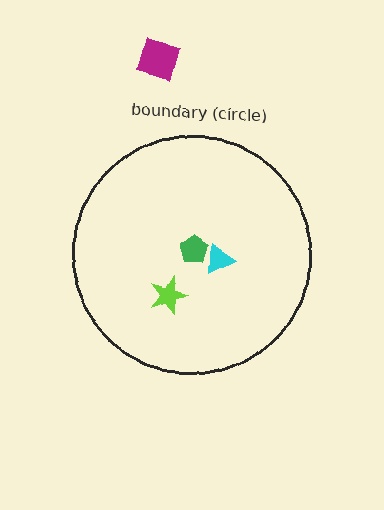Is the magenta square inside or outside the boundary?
Outside.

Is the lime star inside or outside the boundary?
Inside.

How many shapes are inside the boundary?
3 inside, 1 outside.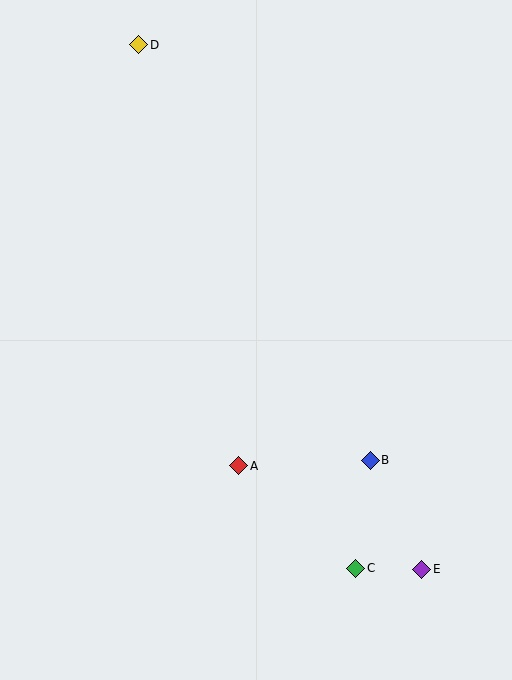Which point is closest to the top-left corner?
Point D is closest to the top-left corner.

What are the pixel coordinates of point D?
Point D is at (139, 45).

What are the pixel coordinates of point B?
Point B is at (370, 460).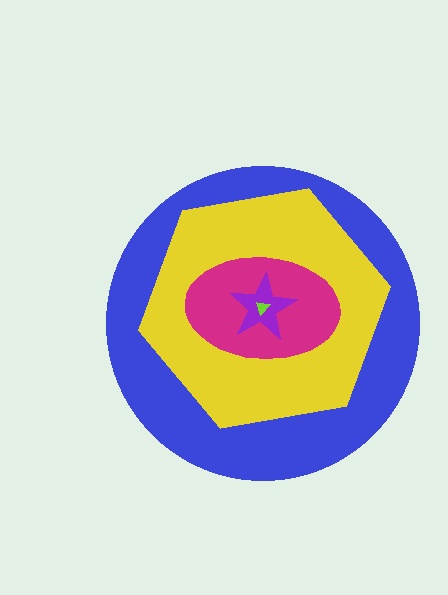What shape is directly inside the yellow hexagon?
The magenta ellipse.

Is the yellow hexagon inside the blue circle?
Yes.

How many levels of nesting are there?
5.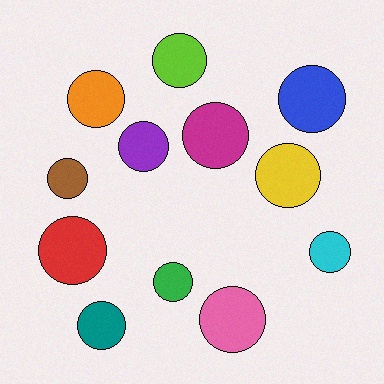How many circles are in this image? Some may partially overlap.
There are 12 circles.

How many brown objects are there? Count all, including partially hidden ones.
There is 1 brown object.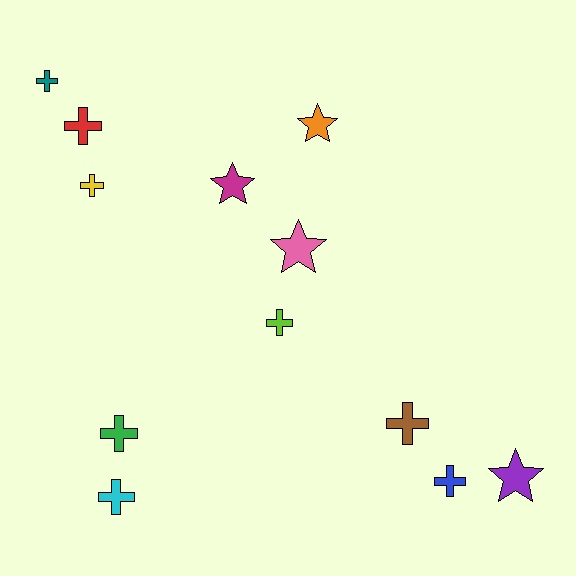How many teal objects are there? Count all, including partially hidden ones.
There is 1 teal object.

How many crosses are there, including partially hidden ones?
There are 8 crosses.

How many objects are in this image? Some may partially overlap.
There are 12 objects.